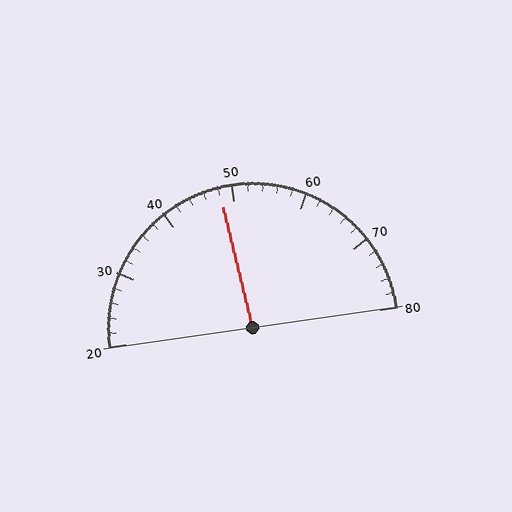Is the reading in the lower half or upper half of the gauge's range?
The reading is in the lower half of the range (20 to 80).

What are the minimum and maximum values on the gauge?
The gauge ranges from 20 to 80.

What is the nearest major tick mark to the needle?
The nearest major tick mark is 50.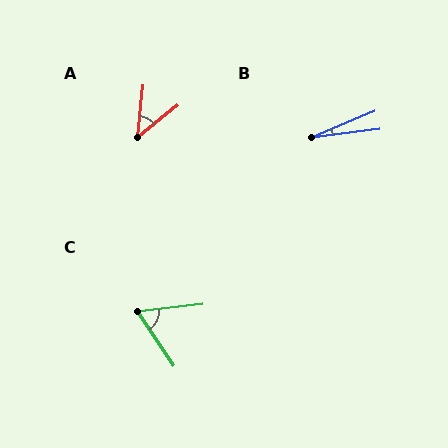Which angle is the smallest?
B, at approximately 15 degrees.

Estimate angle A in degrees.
Approximately 45 degrees.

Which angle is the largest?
C, at approximately 63 degrees.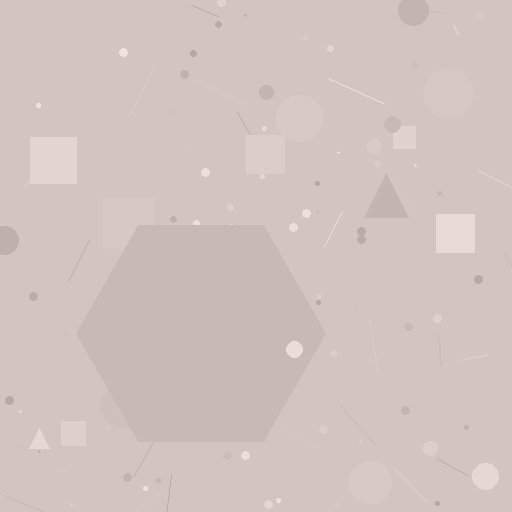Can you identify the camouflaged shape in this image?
The camouflaged shape is a hexagon.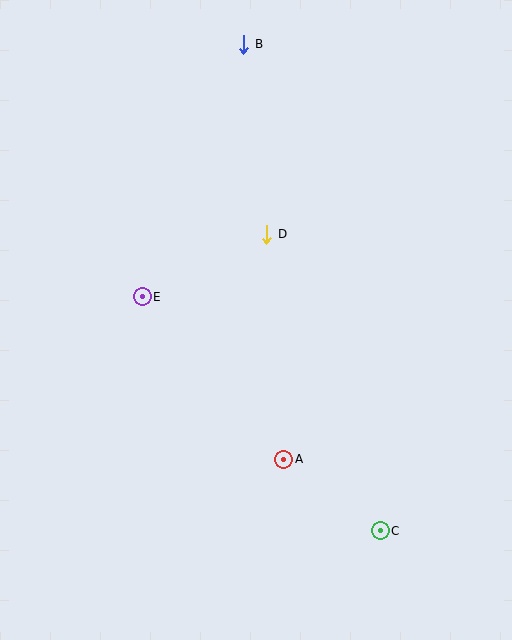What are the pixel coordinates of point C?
Point C is at (380, 531).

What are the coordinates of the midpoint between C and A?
The midpoint between C and A is at (332, 495).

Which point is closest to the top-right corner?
Point B is closest to the top-right corner.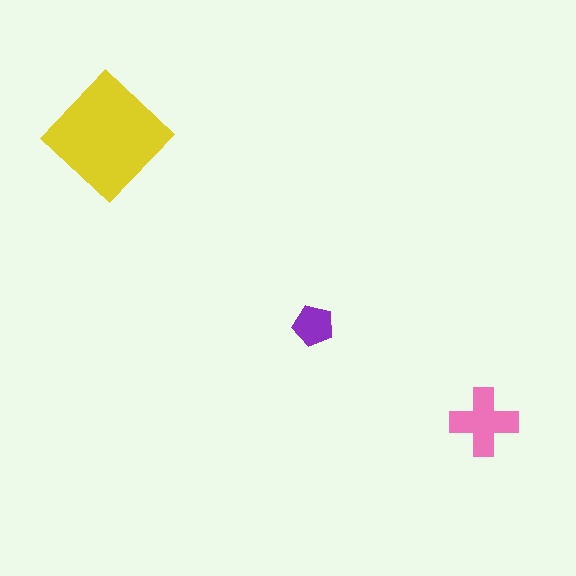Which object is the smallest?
The purple pentagon.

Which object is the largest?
The yellow diamond.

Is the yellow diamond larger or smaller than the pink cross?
Larger.